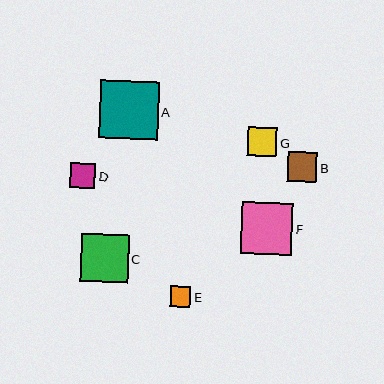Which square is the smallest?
Square E is the smallest with a size of approximately 21 pixels.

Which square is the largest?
Square A is the largest with a size of approximately 58 pixels.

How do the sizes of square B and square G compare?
Square B and square G are approximately the same size.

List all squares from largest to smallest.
From largest to smallest: A, F, C, B, G, D, E.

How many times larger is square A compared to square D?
Square A is approximately 2.3 times the size of square D.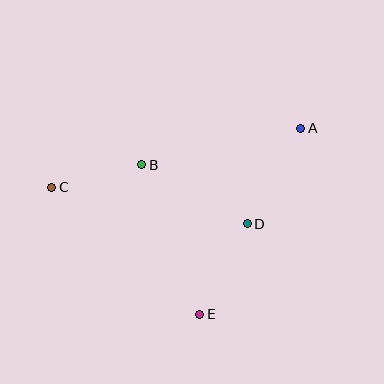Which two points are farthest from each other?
Points A and C are farthest from each other.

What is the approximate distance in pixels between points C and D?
The distance between C and D is approximately 199 pixels.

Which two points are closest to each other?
Points B and C are closest to each other.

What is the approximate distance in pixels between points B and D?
The distance between B and D is approximately 121 pixels.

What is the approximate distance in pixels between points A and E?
The distance between A and E is approximately 212 pixels.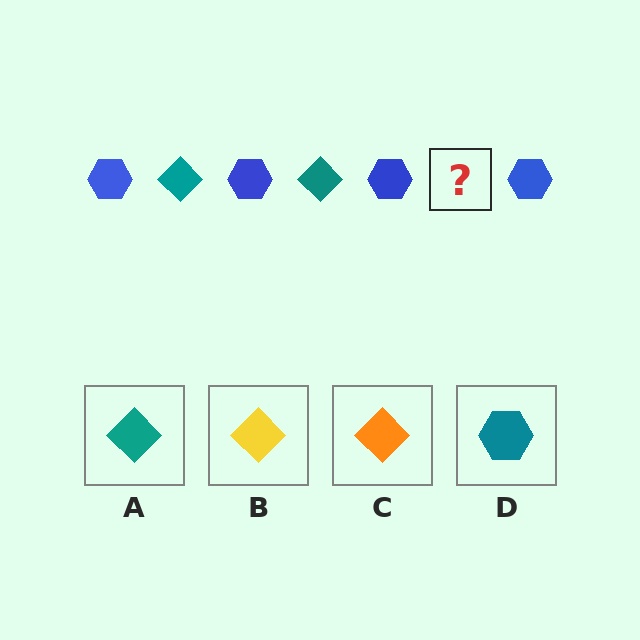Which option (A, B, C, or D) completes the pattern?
A.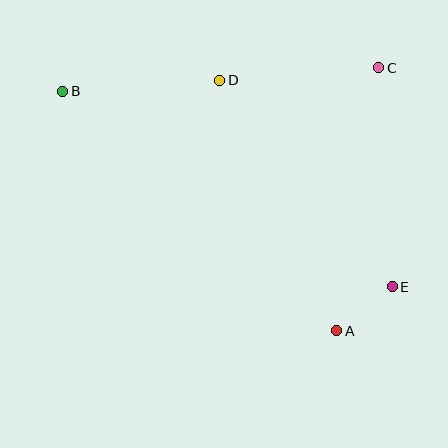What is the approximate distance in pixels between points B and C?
The distance between B and C is approximately 317 pixels.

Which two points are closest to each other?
Points A and E are closest to each other.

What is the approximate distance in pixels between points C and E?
The distance between C and E is approximately 220 pixels.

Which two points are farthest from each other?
Points B and E are farthest from each other.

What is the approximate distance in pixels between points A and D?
The distance between A and D is approximately 277 pixels.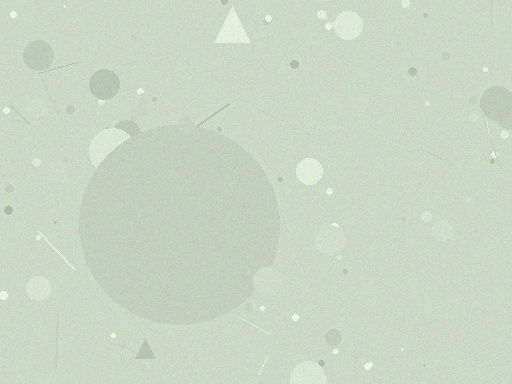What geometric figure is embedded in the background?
A circle is embedded in the background.